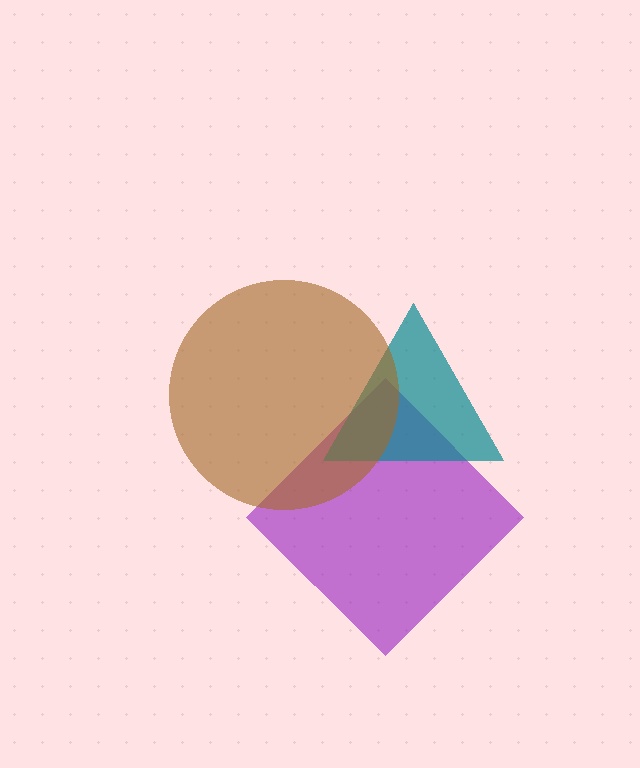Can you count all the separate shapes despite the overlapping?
Yes, there are 3 separate shapes.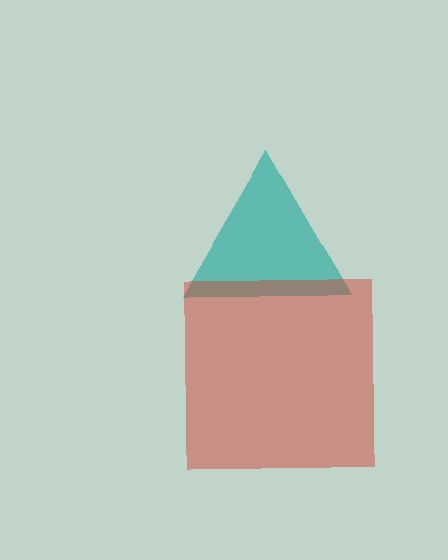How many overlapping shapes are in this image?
There are 2 overlapping shapes in the image.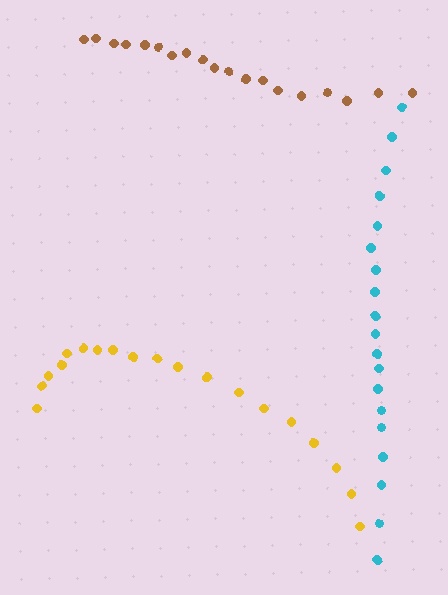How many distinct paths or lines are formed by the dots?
There are 3 distinct paths.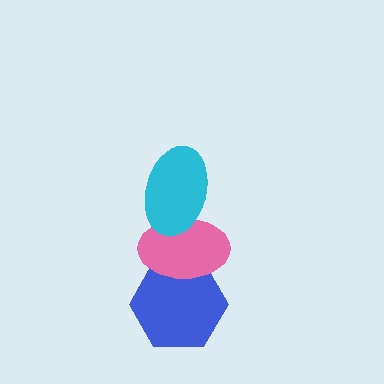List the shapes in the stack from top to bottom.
From top to bottom: the cyan ellipse, the pink ellipse, the blue hexagon.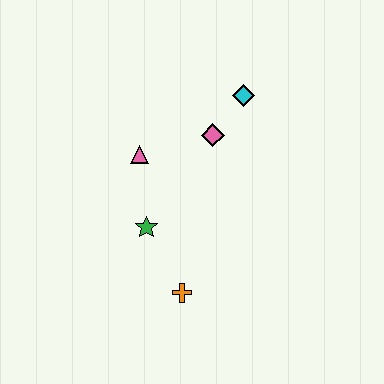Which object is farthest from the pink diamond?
The orange cross is farthest from the pink diamond.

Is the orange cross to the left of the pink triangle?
No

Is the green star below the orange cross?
No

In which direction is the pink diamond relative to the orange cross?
The pink diamond is above the orange cross.